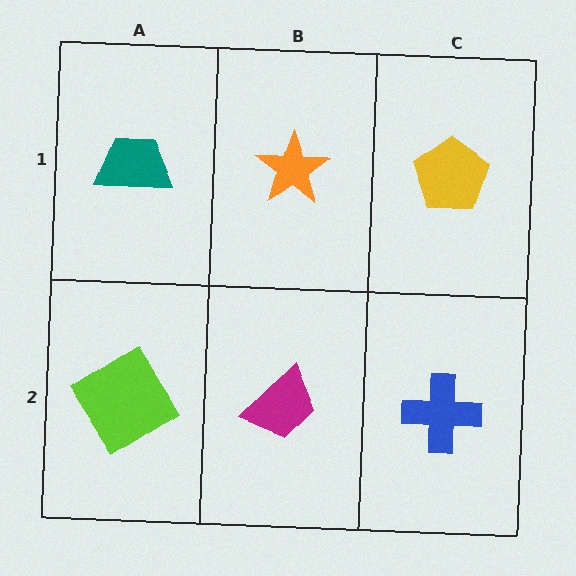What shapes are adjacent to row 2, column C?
A yellow pentagon (row 1, column C), a magenta trapezoid (row 2, column B).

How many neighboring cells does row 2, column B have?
3.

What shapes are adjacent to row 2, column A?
A teal trapezoid (row 1, column A), a magenta trapezoid (row 2, column B).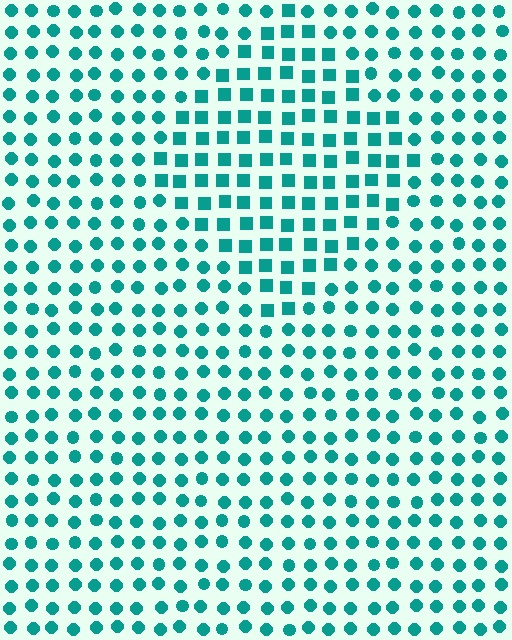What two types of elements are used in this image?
The image uses squares inside the diamond region and circles outside it.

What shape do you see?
I see a diamond.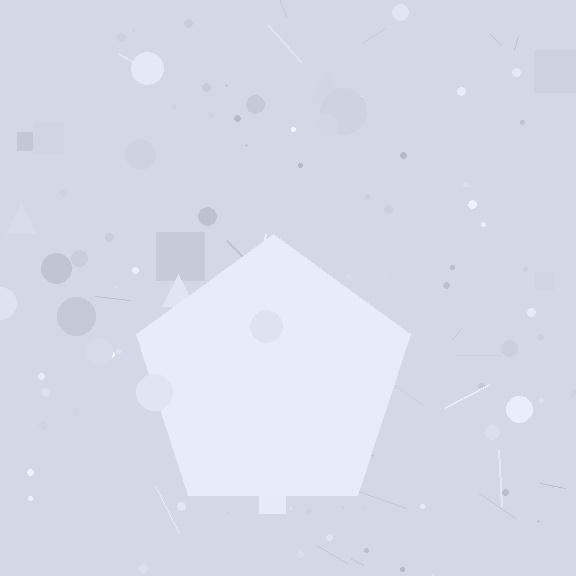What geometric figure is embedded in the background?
A pentagon is embedded in the background.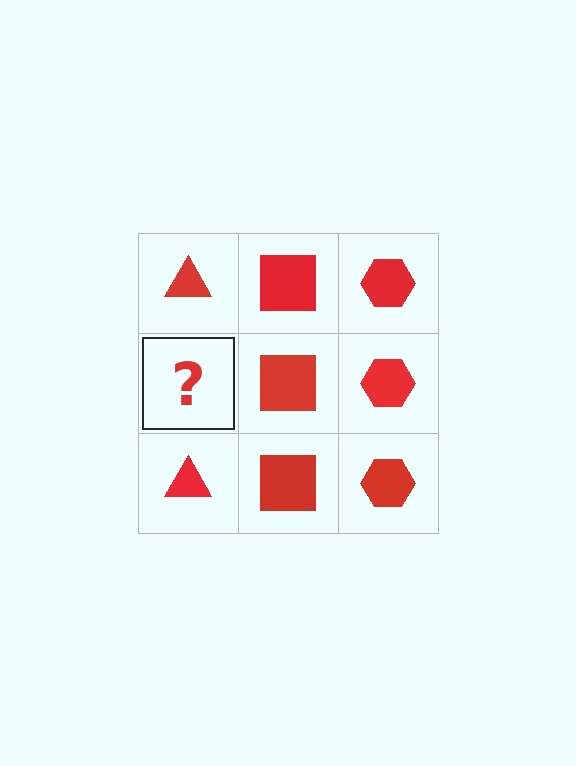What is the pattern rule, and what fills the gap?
The rule is that each column has a consistent shape. The gap should be filled with a red triangle.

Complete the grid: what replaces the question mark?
The question mark should be replaced with a red triangle.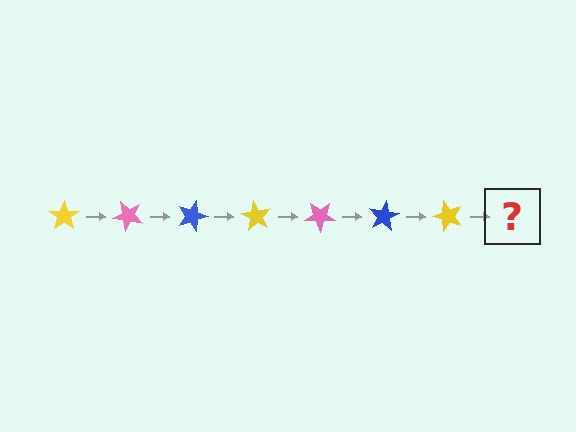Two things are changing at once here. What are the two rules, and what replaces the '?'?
The two rules are that it rotates 45 degrees each step and the color cycles through yellow, pink, and blue. The '?' should be a pink star, rotated 315 degrees from the start.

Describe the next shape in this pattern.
It should be a pink star, rotated 315 degrees from the start.